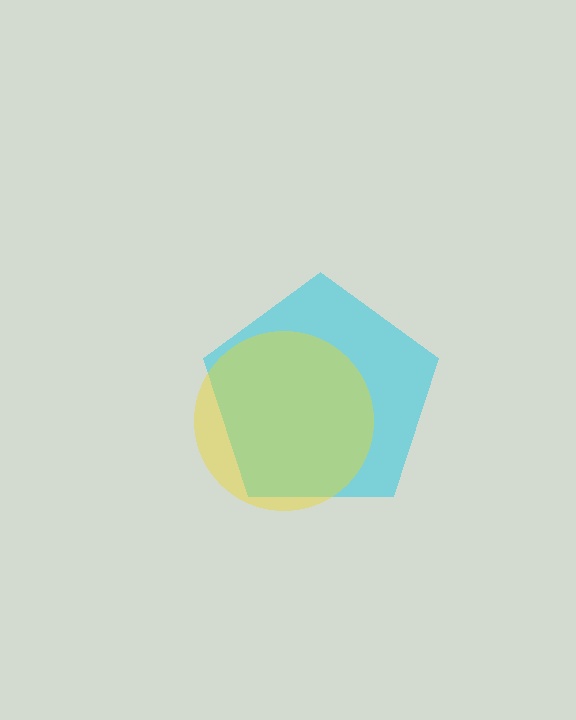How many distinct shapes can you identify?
There are 2 distinct shapes: a cyan pentagon, a yellow circle.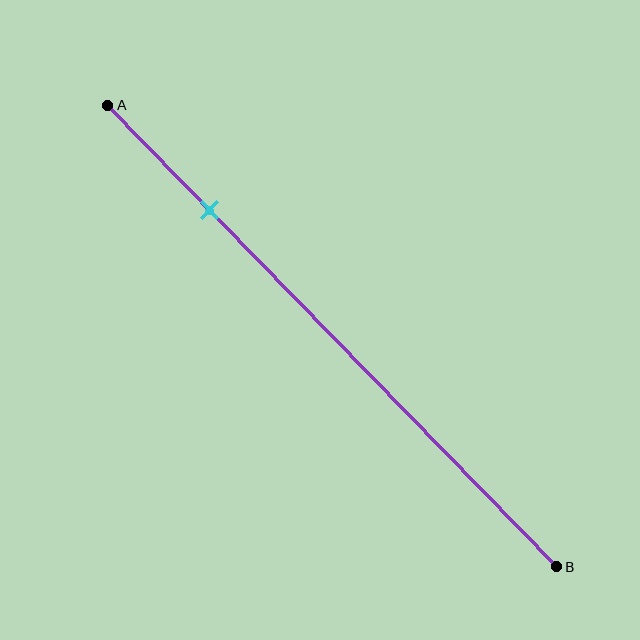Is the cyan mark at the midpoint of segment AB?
No, the mark is at about 25% from A, not at the 50% midpoint.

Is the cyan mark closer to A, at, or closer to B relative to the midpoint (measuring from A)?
The cyan mark is closer to point A than the midpoint of segment AB.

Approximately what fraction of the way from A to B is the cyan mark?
The cyan mark is approximately 25% of the way from A to B.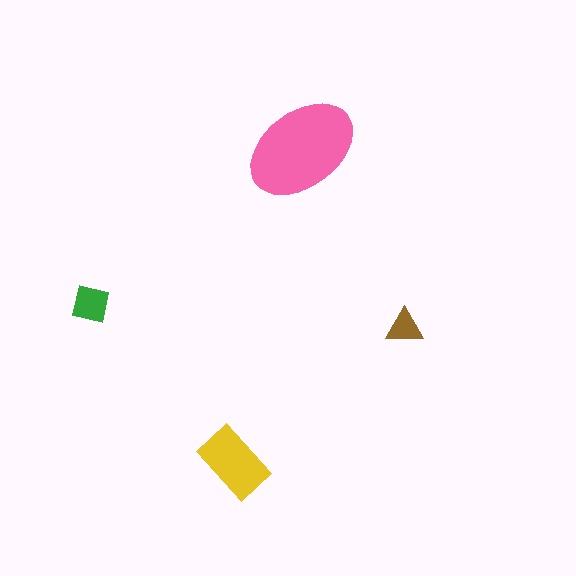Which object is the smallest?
The brown triangle.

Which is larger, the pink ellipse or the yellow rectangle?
The pink ellipse.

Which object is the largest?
The pink ellipse.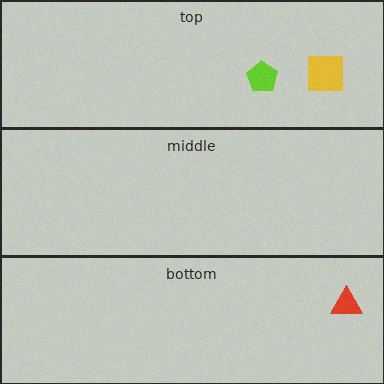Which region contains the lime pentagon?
The top region.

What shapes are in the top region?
The yellow square, the lime pentagon.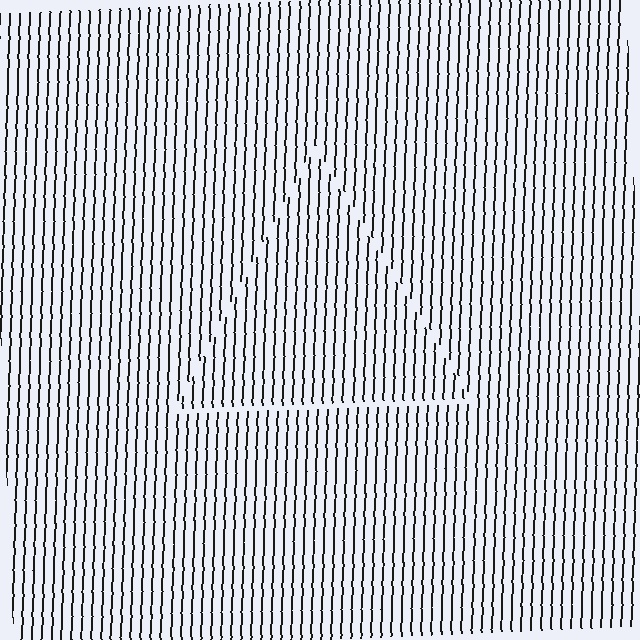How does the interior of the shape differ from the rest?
The interior of the shape contains the same grating, shifted by half a period — the contour is defined by the phase discontinuity where line-ends from the inner and outer gratings abut.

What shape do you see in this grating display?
An illusory triangle. The interior of the shape contains the same grating, shifted by half a period — the contour is defined by the phase discontinuity where line-ends from the inner and outer gratings abut.